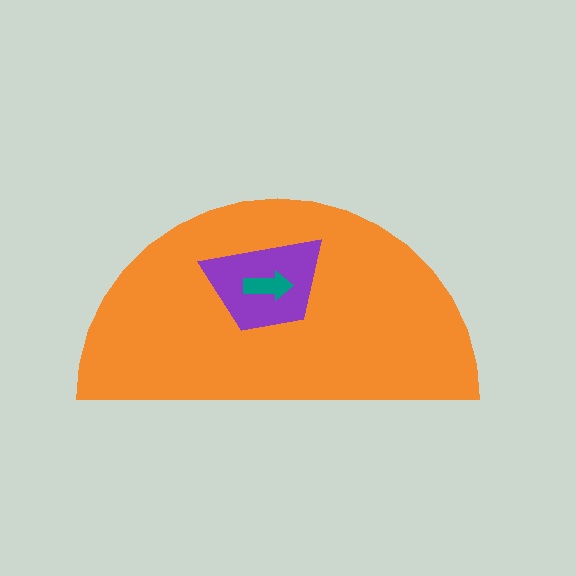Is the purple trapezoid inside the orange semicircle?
Yes.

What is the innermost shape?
The teal arrow.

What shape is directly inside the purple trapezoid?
The teal arrow.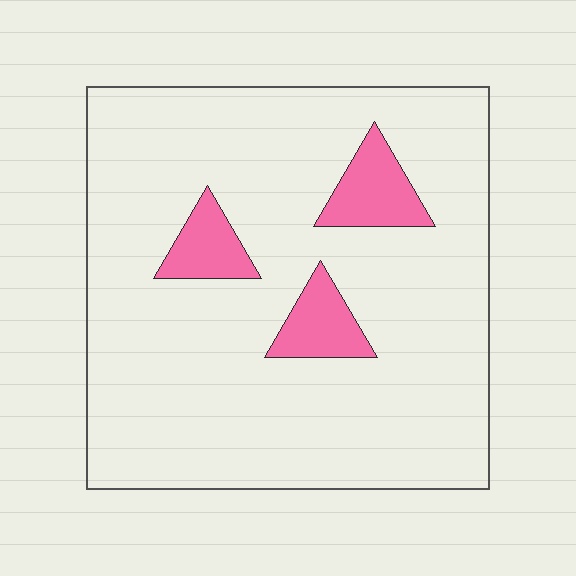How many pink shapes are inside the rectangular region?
3.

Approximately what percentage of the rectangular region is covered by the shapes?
Approximately 10%.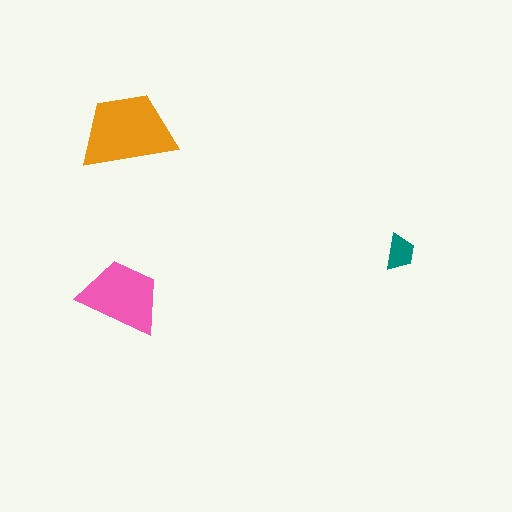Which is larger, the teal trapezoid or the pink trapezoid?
The pink one.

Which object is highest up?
The orange trapezoid is topmost.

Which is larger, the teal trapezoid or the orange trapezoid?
The orange one.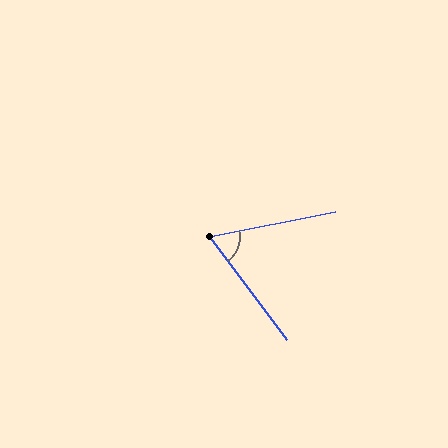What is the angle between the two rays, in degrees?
Approximately 65 degrees.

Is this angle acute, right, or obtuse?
It is acute.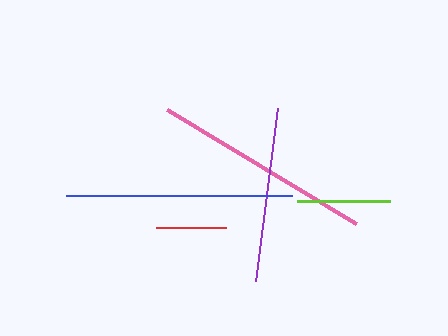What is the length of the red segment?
The red segment is approximately 70 pixels long.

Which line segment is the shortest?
The red line is the shortest at approximately 70 pixels.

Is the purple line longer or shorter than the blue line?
The blue line is longer than the purple line.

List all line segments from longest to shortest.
From longest to shortest: blue, pink, purple, lime, red.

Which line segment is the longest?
The blue line is the longest at approximately 226 pixels.